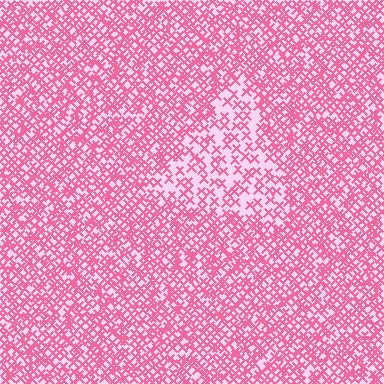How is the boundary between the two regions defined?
The boundary is defined by a change in element density (approximately 2.0x ratio). All elements are the same color, size, and shape.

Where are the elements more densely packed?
The elements are more densely packed outside the triangle boundary.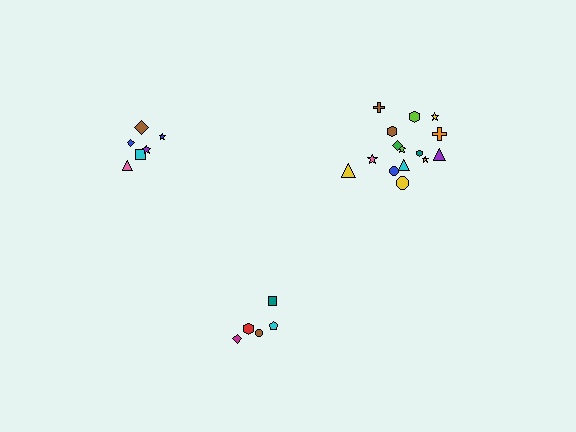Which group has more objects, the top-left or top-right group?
The top-right group.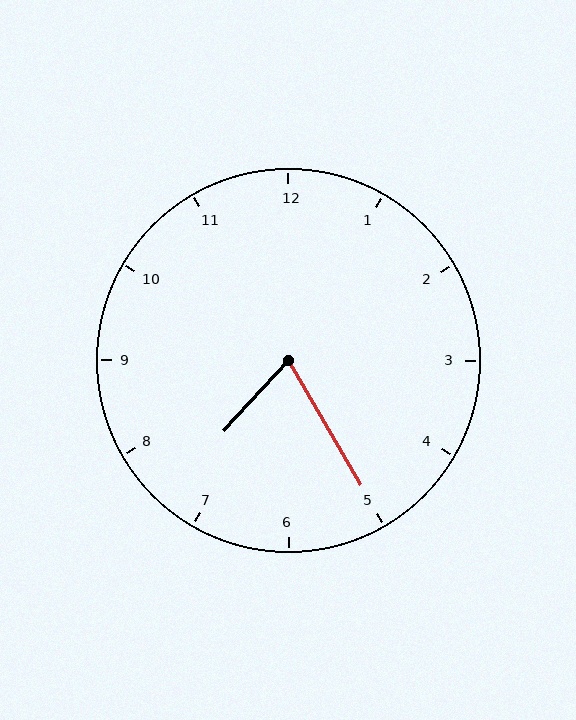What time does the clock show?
7:25.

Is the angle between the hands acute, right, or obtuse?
It is acute.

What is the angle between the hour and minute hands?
Approximately 72 degrees.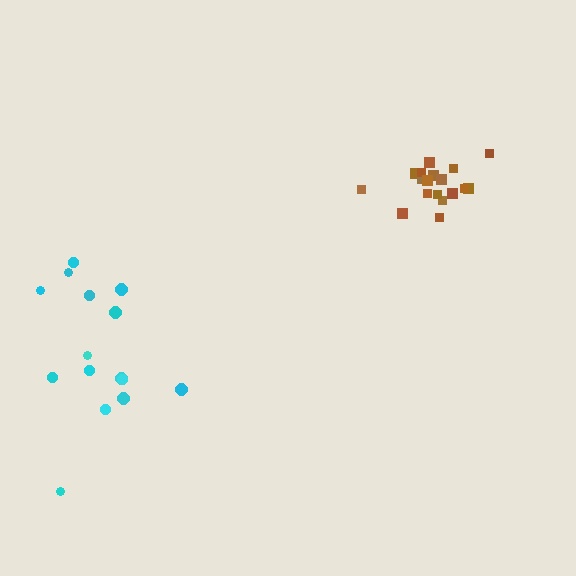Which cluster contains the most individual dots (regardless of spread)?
Brown (18).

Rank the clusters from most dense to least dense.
brown, cyan.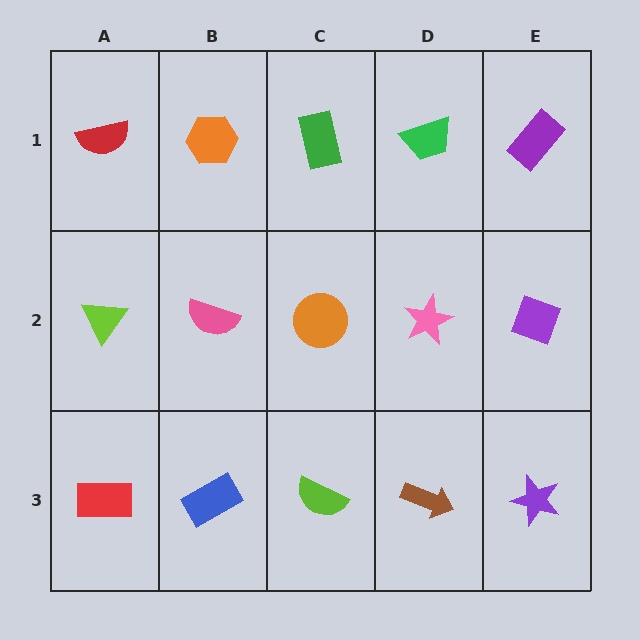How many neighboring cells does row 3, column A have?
2.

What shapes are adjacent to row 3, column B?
A pink semicircle (row 2, column B), a red rectangle (row 3, column A), a lime semicircle (row 3, column C).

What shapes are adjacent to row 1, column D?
A pink star (row 2, column D), a green rectangle (row 1, column C), a purple rectangle (row 1, column E).